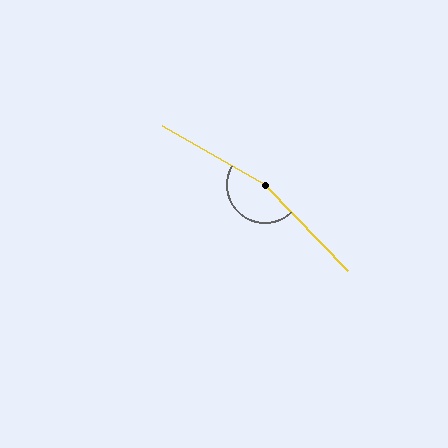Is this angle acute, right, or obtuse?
It is obtuse.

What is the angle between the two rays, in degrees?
Approximately 163 degrees.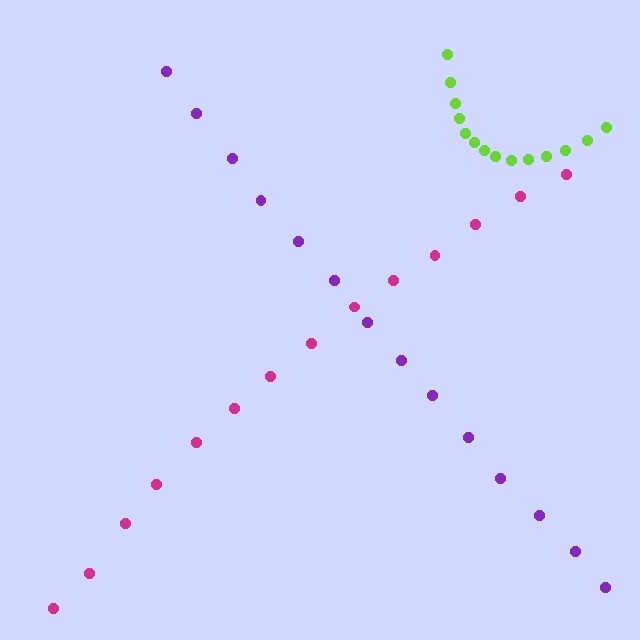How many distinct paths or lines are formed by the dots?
There are 3 distinct paths.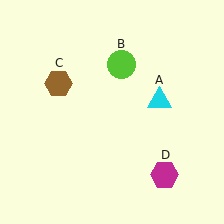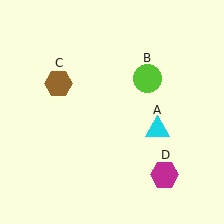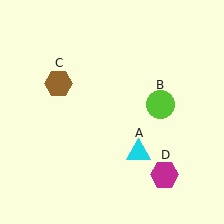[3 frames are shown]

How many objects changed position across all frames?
2 objects changed position: cyan triangle (object A), lime circle (object B).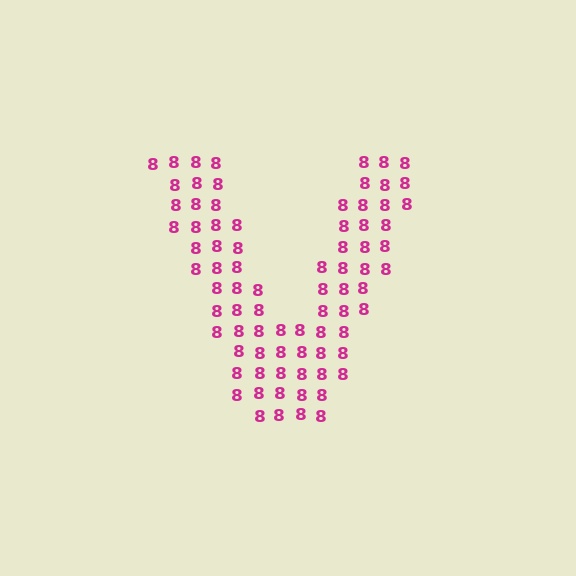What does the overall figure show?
The overall figure shows the letter V.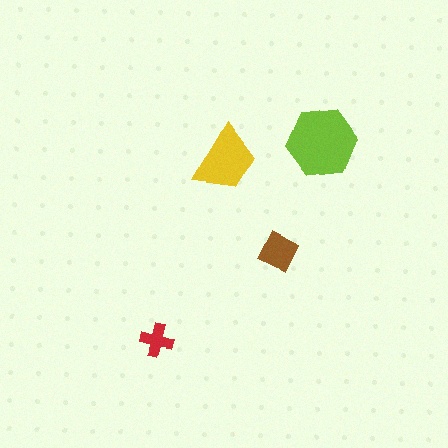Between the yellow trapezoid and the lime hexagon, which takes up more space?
The lime hexagon.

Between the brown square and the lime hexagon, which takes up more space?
The lime hexagon.